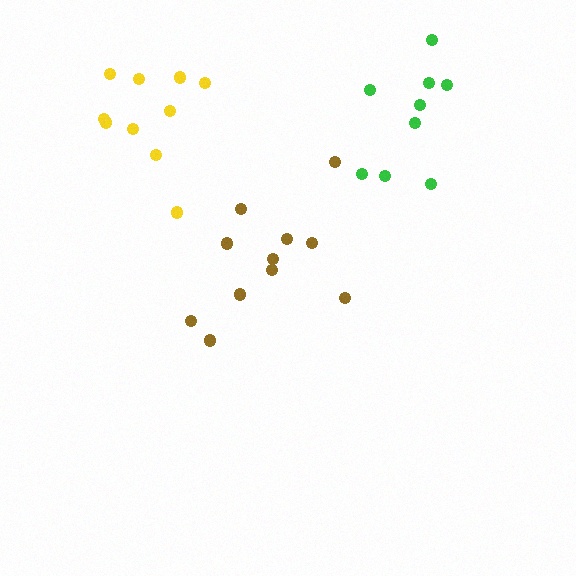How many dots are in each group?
Group 1: 9 dots, Group 2: 11 dots, Group 3: 10 dots (30 total).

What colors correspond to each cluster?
The clusters are colored: green, brown, yellow.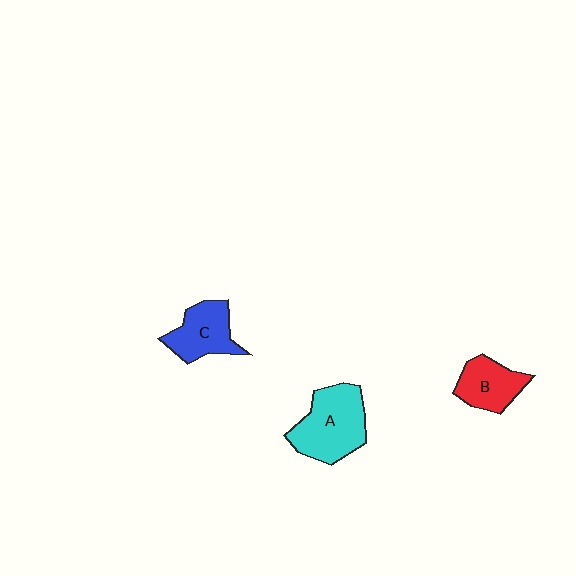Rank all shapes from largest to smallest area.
From largest to smallest: A (cyan), C (blue), B (red).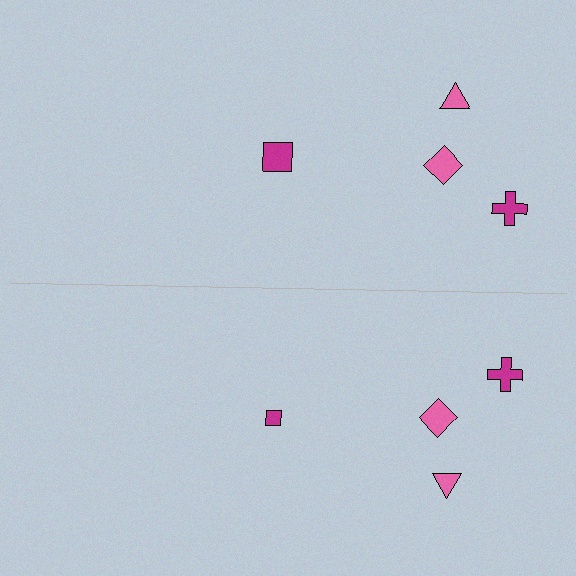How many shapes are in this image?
There are 8 shapes in this image.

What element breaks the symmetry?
The magenta square on the bottom side has a different size than its mirror counterpart.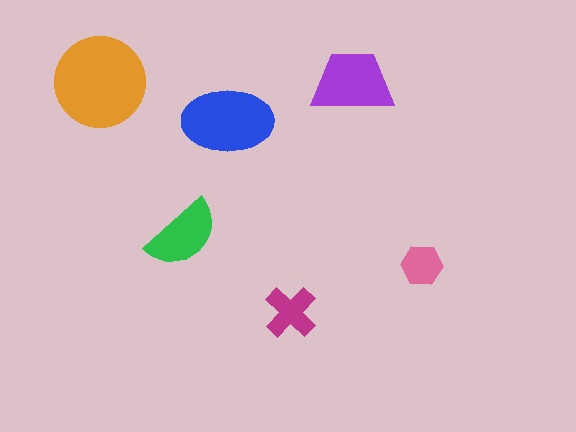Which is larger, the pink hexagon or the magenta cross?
The magenta cross.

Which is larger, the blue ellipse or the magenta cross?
The blue ellipse.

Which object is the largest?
The orange circle.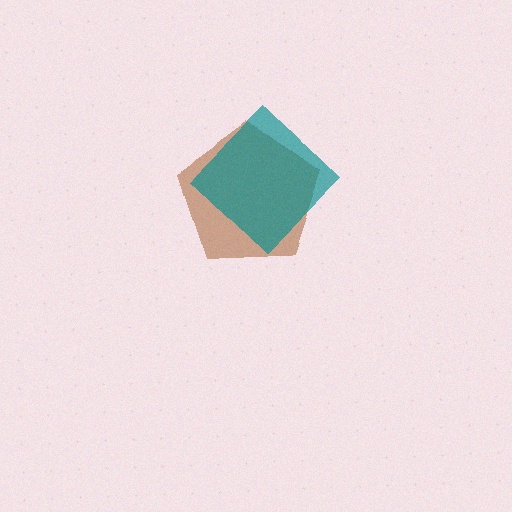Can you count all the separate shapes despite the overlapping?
Yes, there are 2 separate shapes.